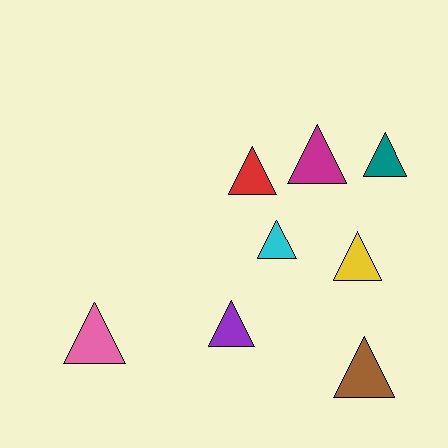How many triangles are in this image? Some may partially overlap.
There are 8 triangles.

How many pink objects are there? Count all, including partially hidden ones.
There is 1 pink object.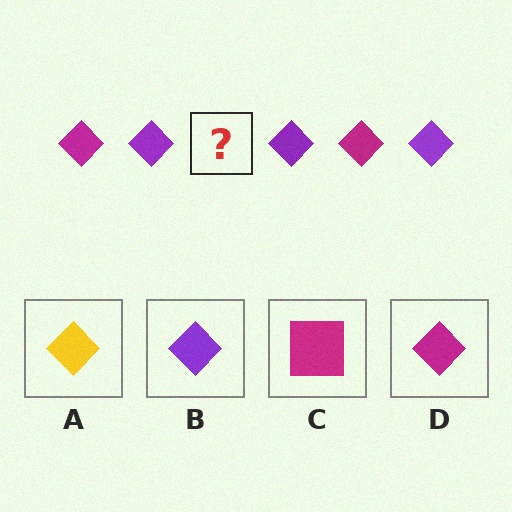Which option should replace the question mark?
Option D.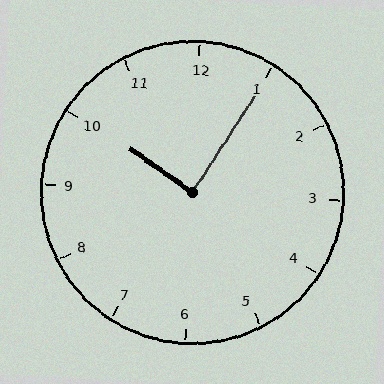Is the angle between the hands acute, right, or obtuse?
It is right.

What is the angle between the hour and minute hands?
Approximately 88 degrees.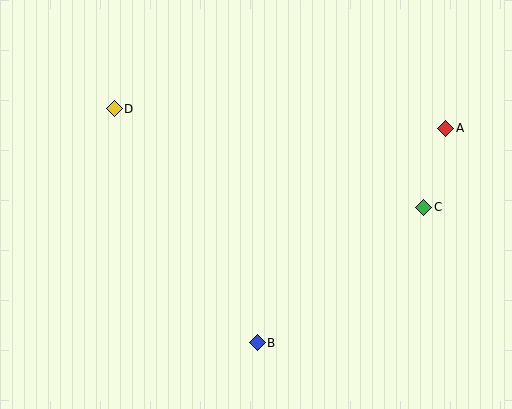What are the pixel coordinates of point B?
Point B is at (257, 343).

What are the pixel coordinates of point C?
Point C is at (424, 207).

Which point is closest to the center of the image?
Point B at (257, 343) is closest to the center.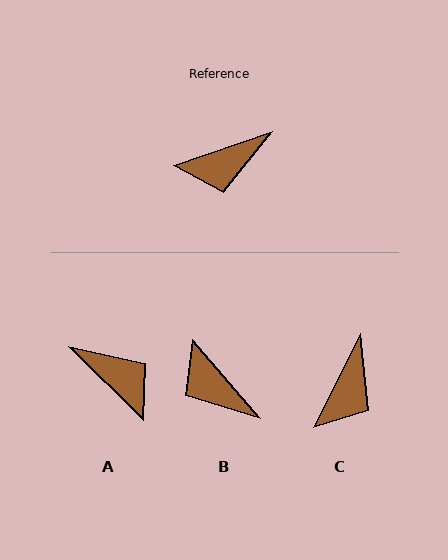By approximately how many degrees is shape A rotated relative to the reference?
Approximately 116 degrees counter-clockwise.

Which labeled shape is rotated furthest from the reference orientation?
A, about 116 degrees away.